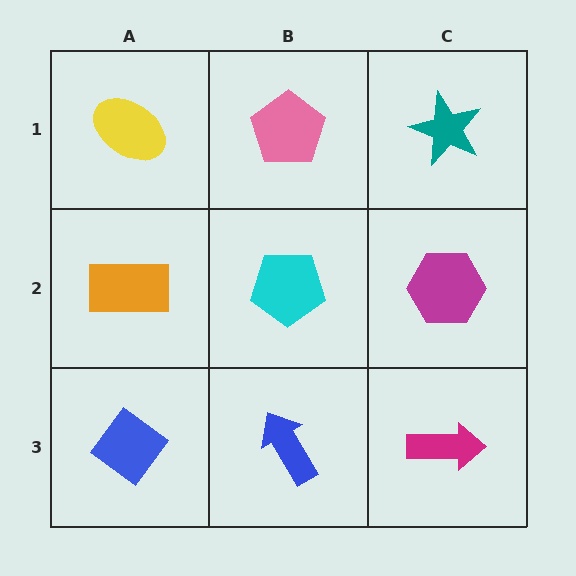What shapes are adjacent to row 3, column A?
An orange rectangle (row 2, column A), a blue arrow (row 3, column B).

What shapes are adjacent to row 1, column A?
An orange rectangle (row 2, column A), a pink pentagon (row 1, column B).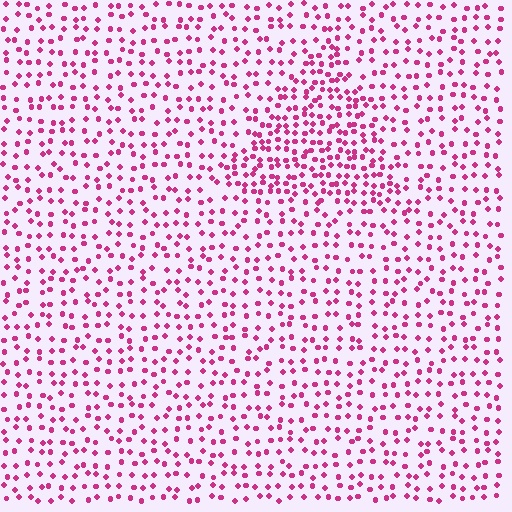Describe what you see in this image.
The image contains small magenta elements arranged at two different densities. A triangle-shaped region is visible where the elements are more densely packed than the surrounding area.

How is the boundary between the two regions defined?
The boundary is defined by a change in element density (approximately 1.8x ratio). All elements are the same color, size, and shape.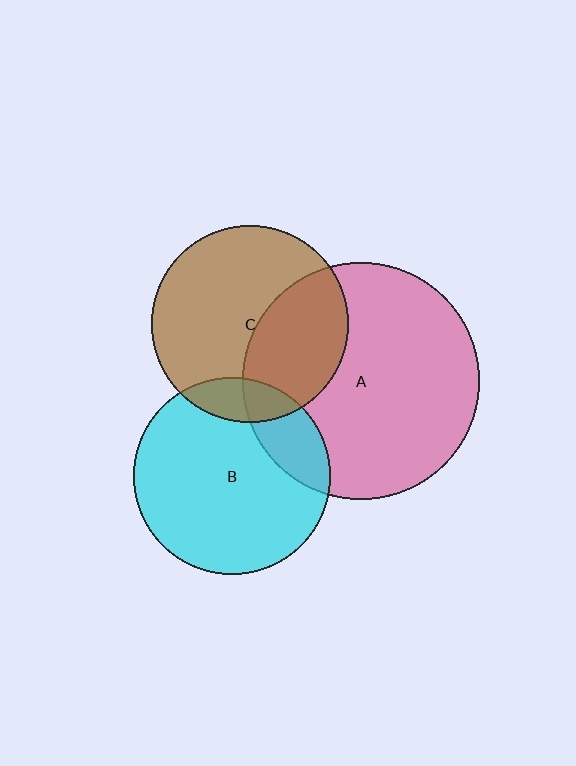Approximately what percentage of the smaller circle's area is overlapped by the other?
Approximately 40%.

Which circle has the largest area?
Circle A (pink).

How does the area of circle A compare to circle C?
Approximately 1.4 times.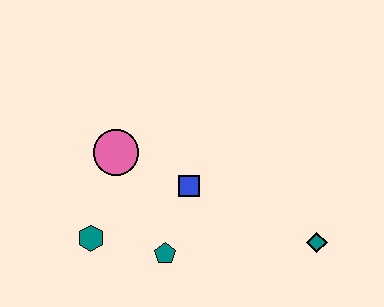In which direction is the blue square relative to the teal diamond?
The blue square is to the left of the teal diamond.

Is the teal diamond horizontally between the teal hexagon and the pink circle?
No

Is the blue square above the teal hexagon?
Yes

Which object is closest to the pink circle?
The blue square is closest to the pink circle.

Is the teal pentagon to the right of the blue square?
No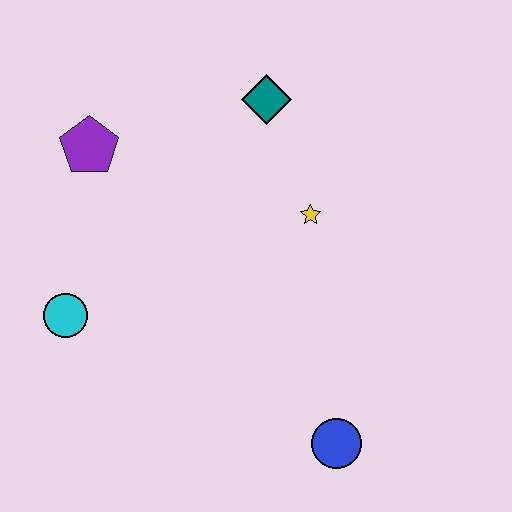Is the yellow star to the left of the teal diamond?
No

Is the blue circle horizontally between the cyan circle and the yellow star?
No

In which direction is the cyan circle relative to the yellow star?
The cyan circle is to the left of the yellow star.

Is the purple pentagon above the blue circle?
Yes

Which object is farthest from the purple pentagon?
The blue circle is farthest from the purple pentagon.